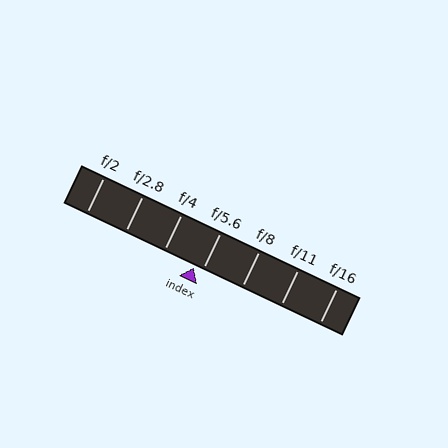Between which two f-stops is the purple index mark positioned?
The index mark is between f/4 and f/5.6.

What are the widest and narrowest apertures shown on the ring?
The widest aperture shown is f/2 and the narrowest is f/16.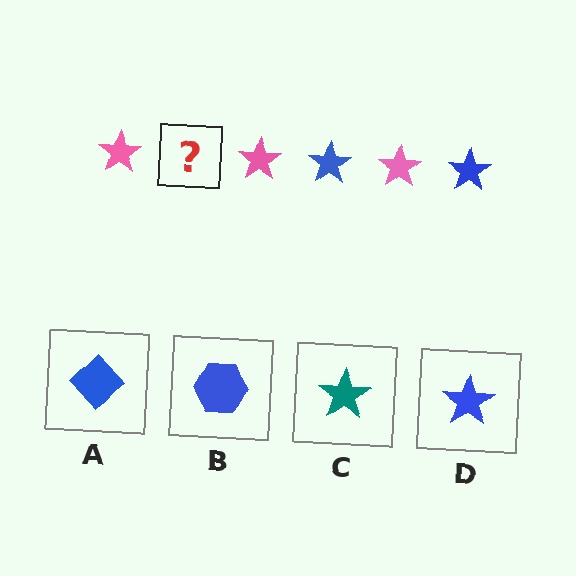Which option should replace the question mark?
Option D.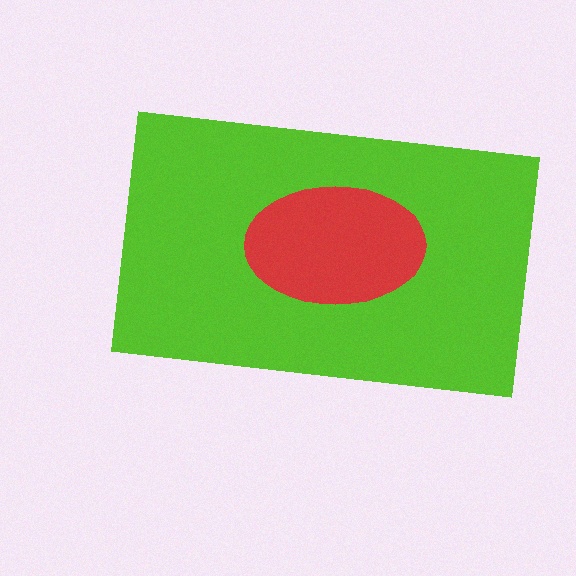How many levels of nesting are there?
2.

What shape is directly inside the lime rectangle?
The red ellipse.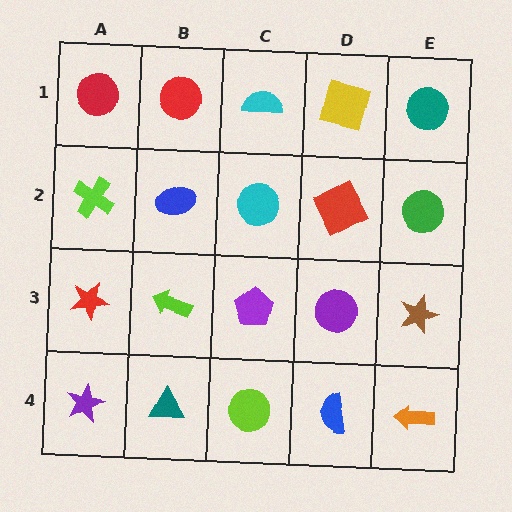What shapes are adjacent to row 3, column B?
A blue ellipse (row 2, column B), a teal triangle (row 4, column B), a red star (row 3, column A), a purple pentagon (row 3, column C).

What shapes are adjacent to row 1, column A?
A lime cross (row 2, column A), a red circle (row 1, column B).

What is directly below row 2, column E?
A brown star.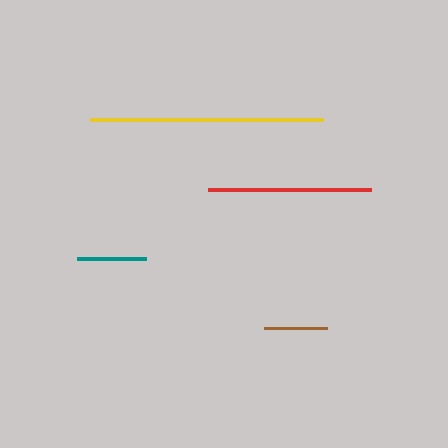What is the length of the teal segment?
The teal segment is approximately 68 pixels long.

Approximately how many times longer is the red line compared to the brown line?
The red line is approximately 2.6 times the length of the brown line.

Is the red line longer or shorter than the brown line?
The red line is longer than the brown line.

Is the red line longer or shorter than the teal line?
The red line is longer than the teal line.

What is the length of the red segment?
The red segment is approximately 164 pixels long.